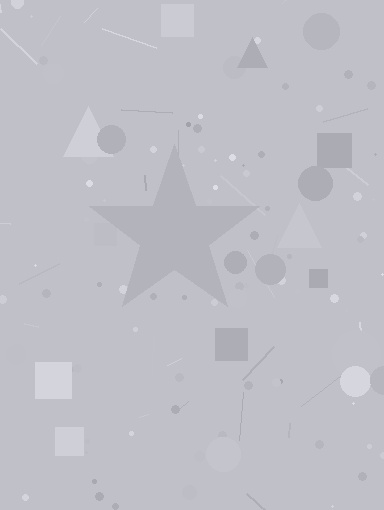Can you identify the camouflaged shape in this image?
The camouflaged shape is a star.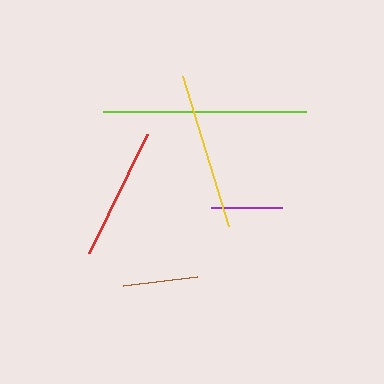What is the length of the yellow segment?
The yellow segment is approximately 157 pixels long.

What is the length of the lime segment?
The lime segment is approximately 203 pixels long.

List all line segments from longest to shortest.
From longest to shortest: lime, yellow, red, brown, purple.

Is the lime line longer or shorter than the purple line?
The lime line is longer than the purple line.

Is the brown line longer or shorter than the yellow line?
The yellow line is longer than the brown line.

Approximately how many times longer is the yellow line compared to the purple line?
The yellow line is approximately 2.2 times the length of the purple line.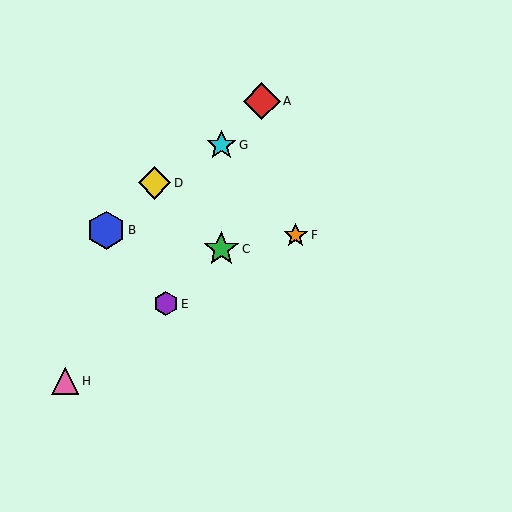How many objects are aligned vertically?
2 objects (C, G) are aligned vertically.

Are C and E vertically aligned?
No, C is at x≈221 and E is at x≈166.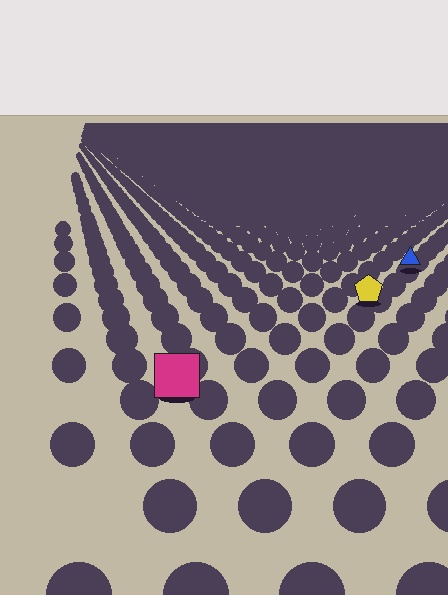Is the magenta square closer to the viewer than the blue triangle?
Yes. The magenta square is closer — you can tell from the texture gradient: the ground texture is coarser near it.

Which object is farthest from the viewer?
The blue triangle is farthest from the viewer. It appears smaller and the ground texture around it is denser.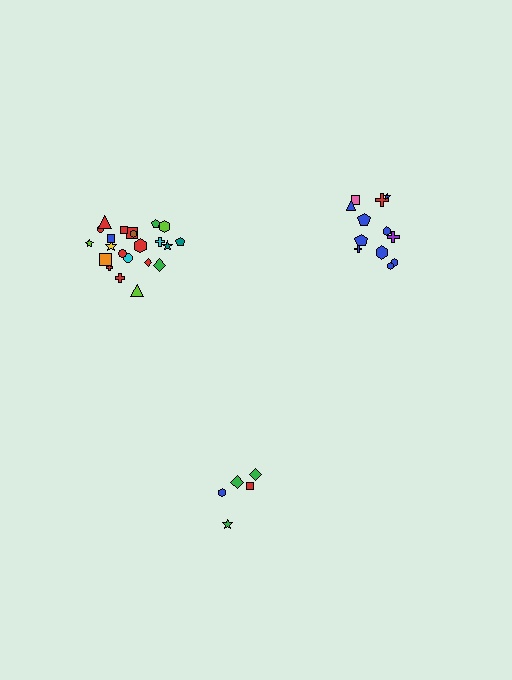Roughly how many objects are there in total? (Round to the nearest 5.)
Roughly 40 objects in total.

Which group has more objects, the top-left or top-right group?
The top-left group.